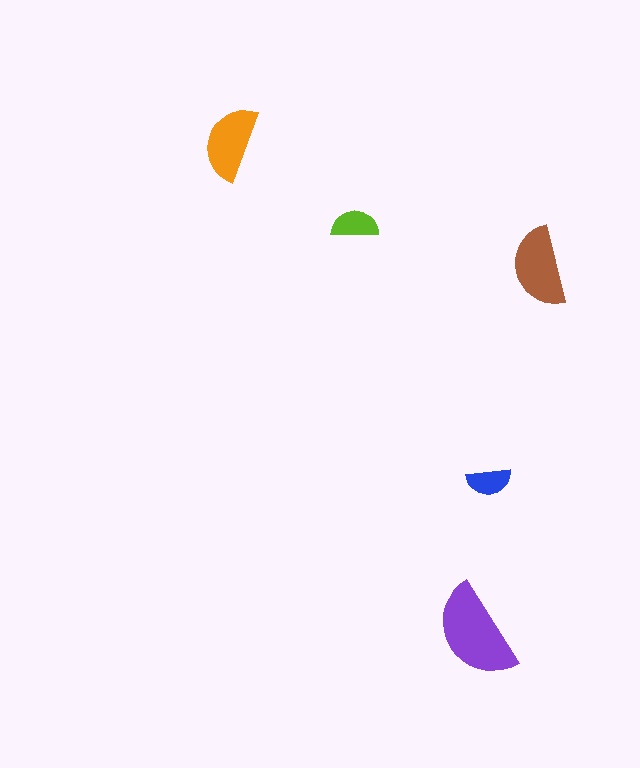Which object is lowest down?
The purple semicircle is bottommost.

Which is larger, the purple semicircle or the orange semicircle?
The purple one.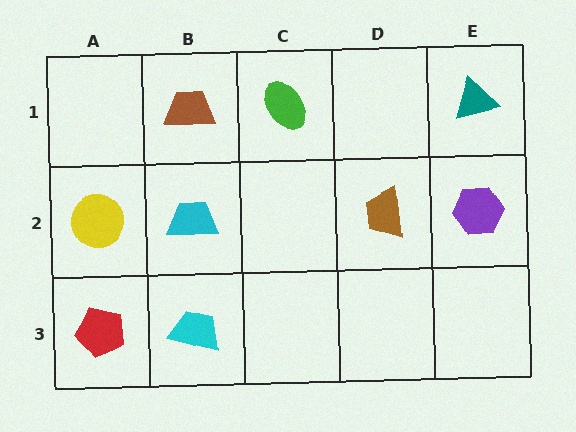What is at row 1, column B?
A brown trapezoid.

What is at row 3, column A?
A red pentagon.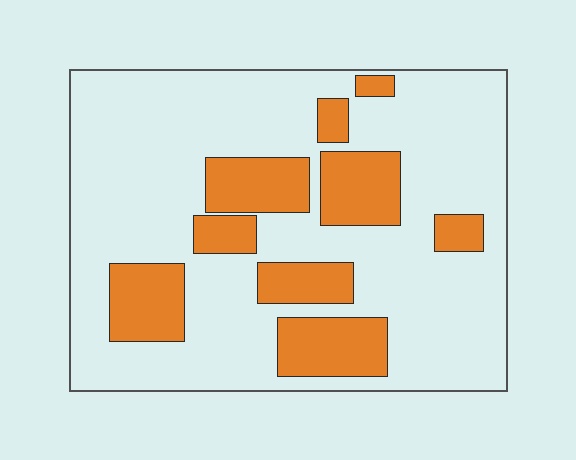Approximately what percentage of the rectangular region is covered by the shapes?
Approximately 25%.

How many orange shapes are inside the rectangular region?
9.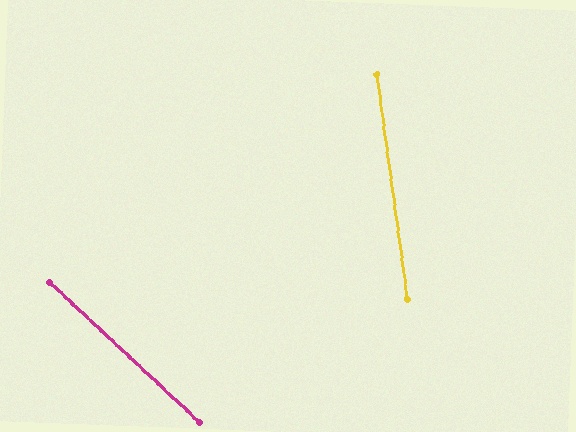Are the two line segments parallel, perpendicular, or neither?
Neither parallel nor perpendicular — they differ by about 39°.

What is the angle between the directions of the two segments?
Approximately 39 degrees.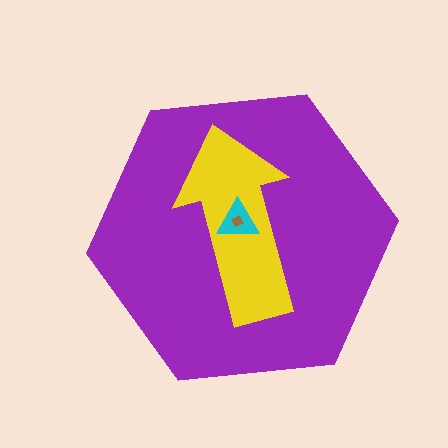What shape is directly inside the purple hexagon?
The yellow arrow.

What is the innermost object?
The brown diamond.